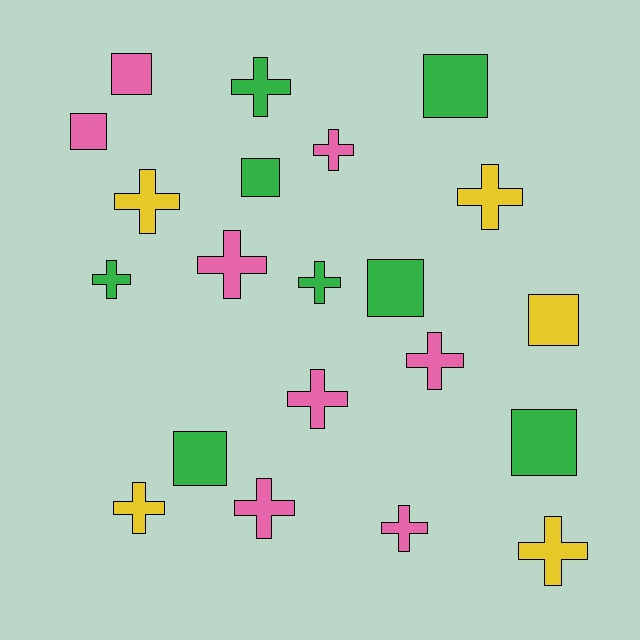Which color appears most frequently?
Pink, with 8 objects.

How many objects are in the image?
There are 21 objects.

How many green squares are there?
There are 5 green squares.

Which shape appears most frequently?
Cross, with 13 objects.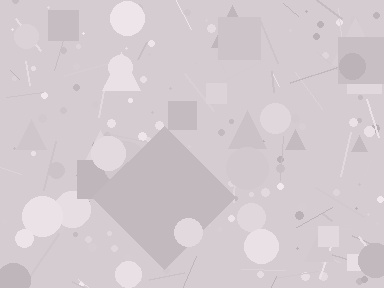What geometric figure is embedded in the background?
A diamond is embedded in the background.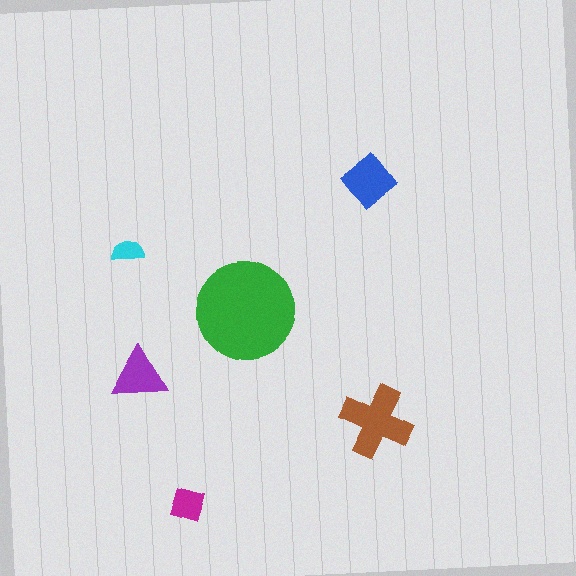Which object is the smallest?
The cyan semicircle.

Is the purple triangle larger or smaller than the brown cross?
Smaller.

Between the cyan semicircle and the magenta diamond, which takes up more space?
The magenta diamond.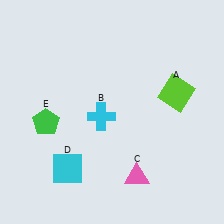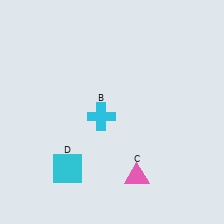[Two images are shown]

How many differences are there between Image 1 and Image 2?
There are 2 differences between the two images.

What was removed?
The lime square (A), the green pentagon (E) were removed in Image 2.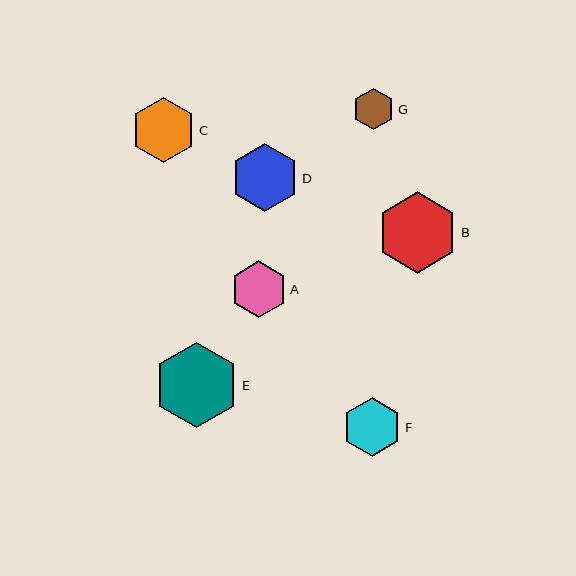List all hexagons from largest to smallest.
From largest to smallest: E, B, D, C, F, A, G.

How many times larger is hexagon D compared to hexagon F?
Hexagon D is approximately 1.2 times the size of hexagon F.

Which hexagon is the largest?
Hexagon E is the largest with a size of approximately 85 pixels.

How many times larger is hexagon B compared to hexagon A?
Hexagon B is approximately 1.4 times the size of hexagon A.